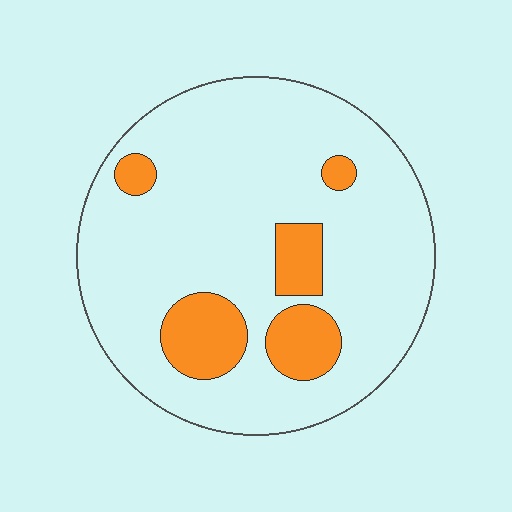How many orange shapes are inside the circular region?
5.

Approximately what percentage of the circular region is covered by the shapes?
Approximately 15%.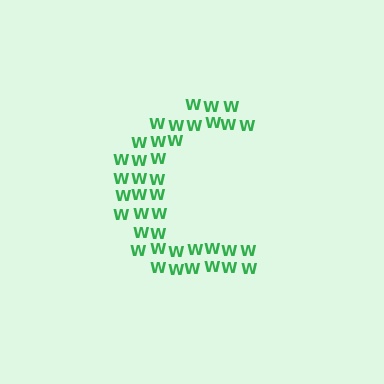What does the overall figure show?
The overall figure shows the letter C.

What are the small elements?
The small elements are letter W's.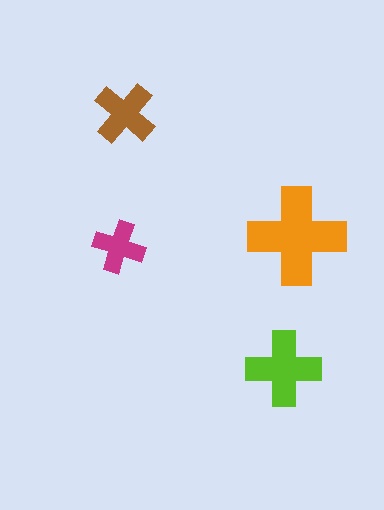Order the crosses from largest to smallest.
the orange one, the lime one, the brown one, the magenta one.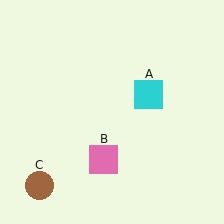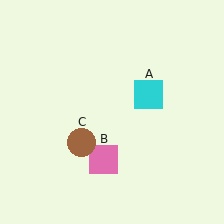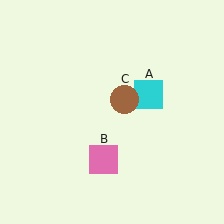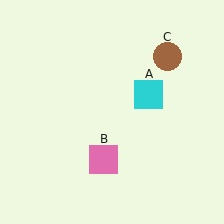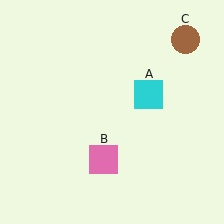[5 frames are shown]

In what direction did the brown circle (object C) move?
The brown circle (object C) moved up and to the right.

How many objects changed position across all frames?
1 object changed position: brown circle (object C).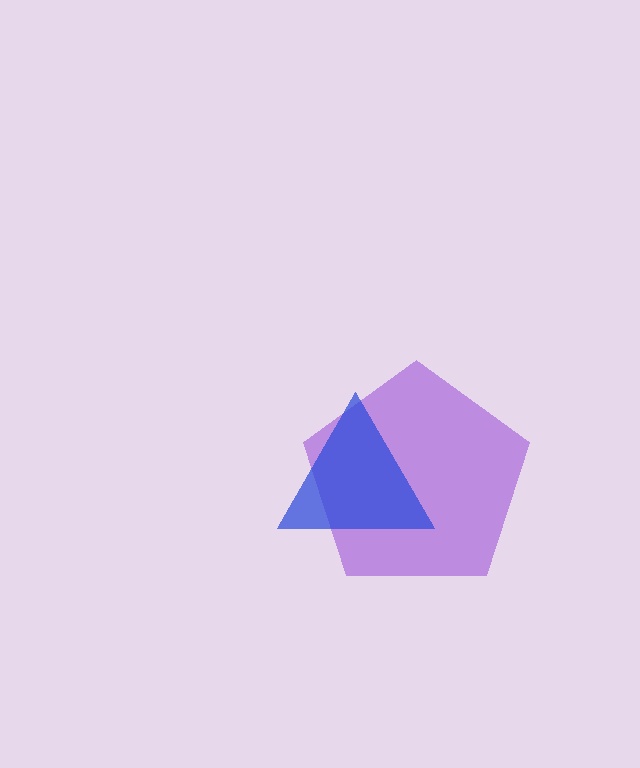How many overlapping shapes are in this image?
There are 2 overlapping shapes in the image.